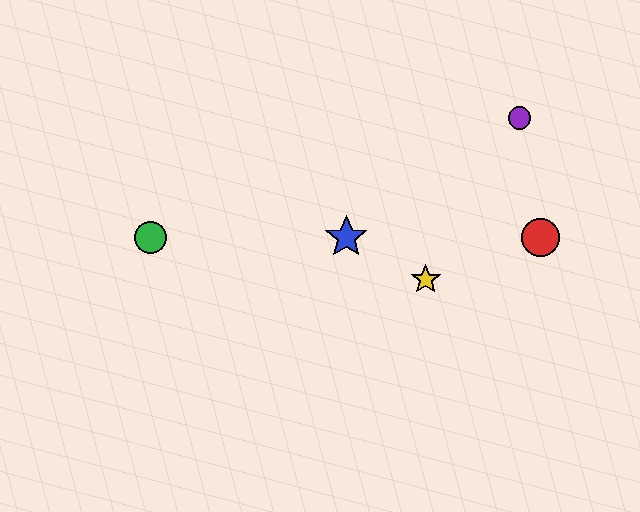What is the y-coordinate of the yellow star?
The yellow star is at y≈279.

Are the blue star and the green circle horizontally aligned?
Yes, both are at y≈237.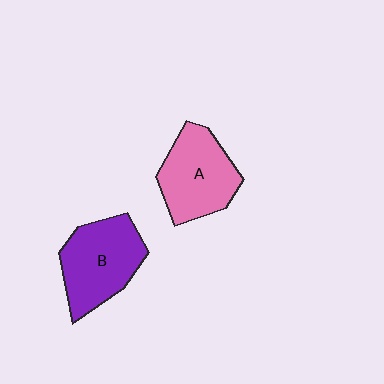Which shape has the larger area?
Shape B (purple).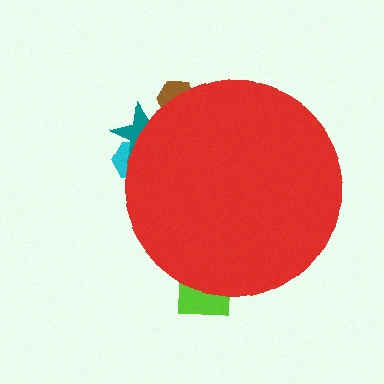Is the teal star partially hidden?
Yes, the teal star is partially hidden behind the red circle.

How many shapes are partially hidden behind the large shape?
4 shapes are partially hidden.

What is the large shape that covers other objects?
A red circle.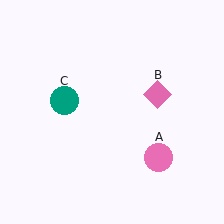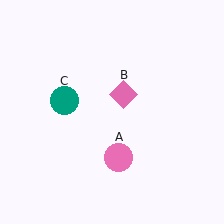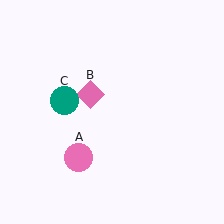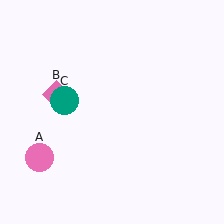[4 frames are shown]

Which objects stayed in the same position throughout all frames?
Teal circle (object C) remained stationary.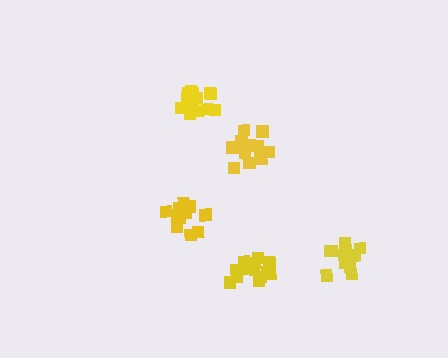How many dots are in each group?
Group 1: 14 dots, Group 2: 13 dots, Group 3: 11 dots, Group 4: 13 dots, Group 5: 15 dots (66 total).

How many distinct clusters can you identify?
There are 5 distinct clusters.